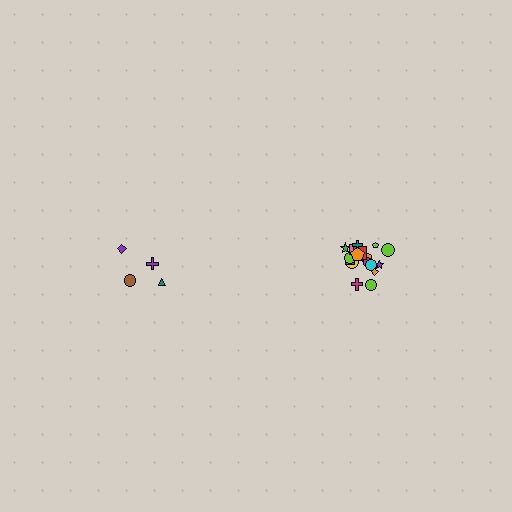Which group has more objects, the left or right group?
The right group.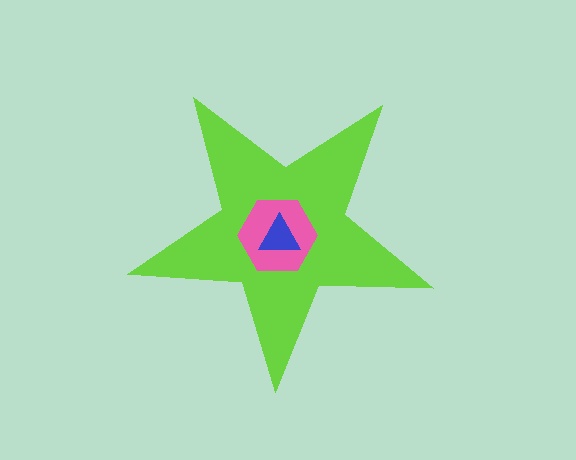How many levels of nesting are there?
3.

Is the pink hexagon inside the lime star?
Yes.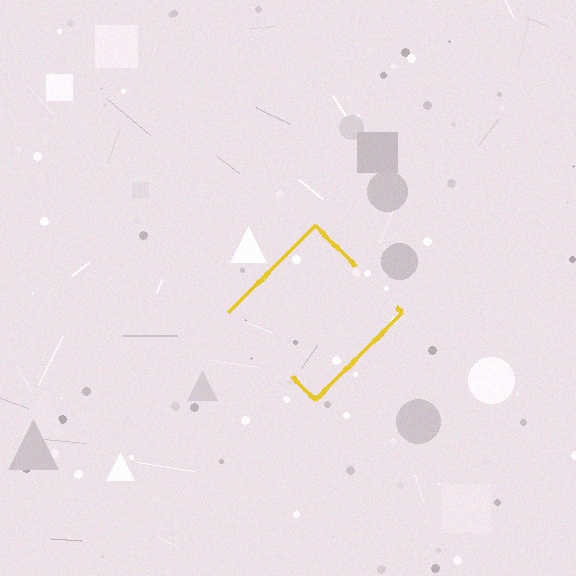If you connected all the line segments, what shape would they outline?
They would outline a diamond.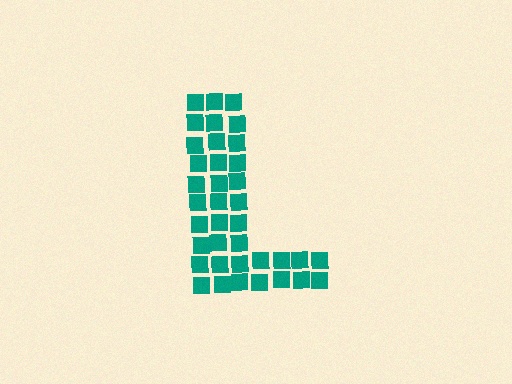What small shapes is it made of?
It is made of small squares.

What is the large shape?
The large shape is the letter L.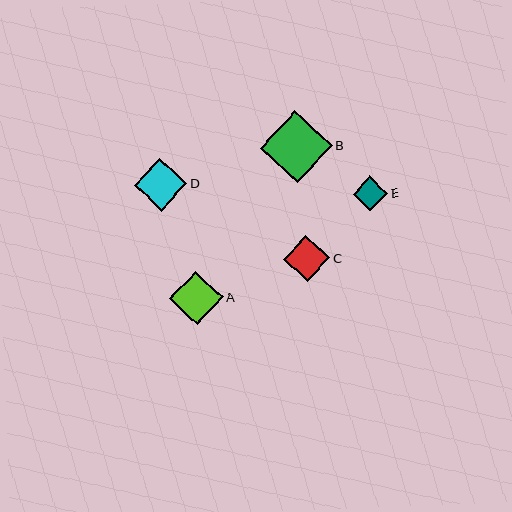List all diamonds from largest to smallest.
From largest to smallest: B, A, D, C, E.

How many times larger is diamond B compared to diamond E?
Diamond B is approximately 2.1 times the size of diamond E.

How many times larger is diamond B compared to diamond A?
Diamond B is approximately 1.3 times the size of diamond A.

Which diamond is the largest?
Diamond B is the largest with a size of approximately 72 pixels.